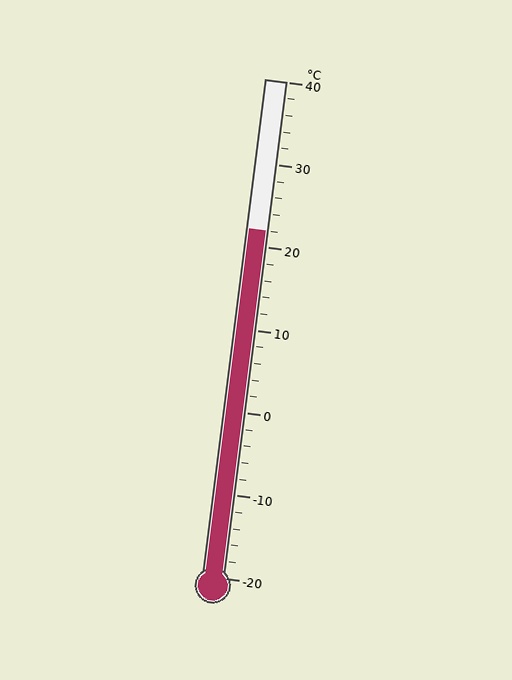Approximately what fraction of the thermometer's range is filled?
The thermometer is filled to approximately 70% of its range.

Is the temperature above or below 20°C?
The temperature is above 20°C.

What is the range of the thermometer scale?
The thermometer scale ranges from -20°C to 40°C.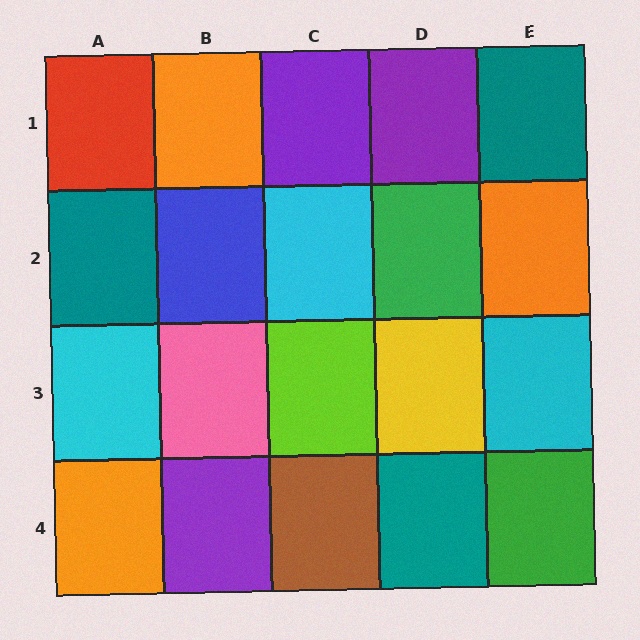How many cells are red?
1 cell is red.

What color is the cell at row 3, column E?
Cyan.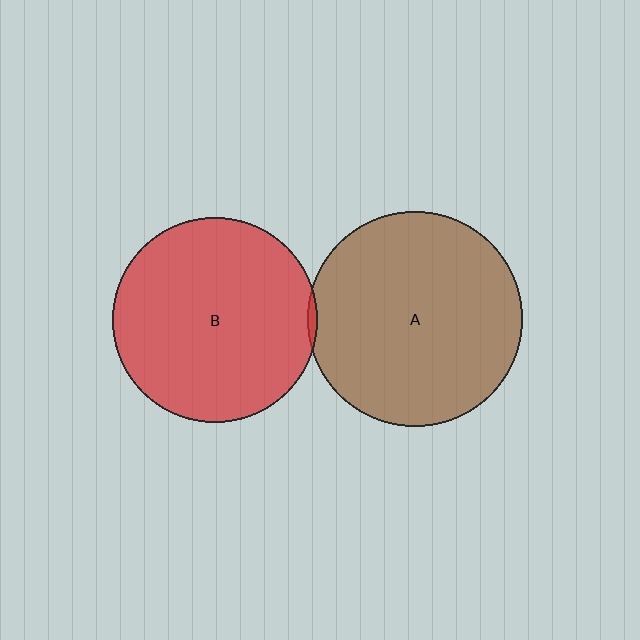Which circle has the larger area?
Circle A (brown).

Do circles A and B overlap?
Yes.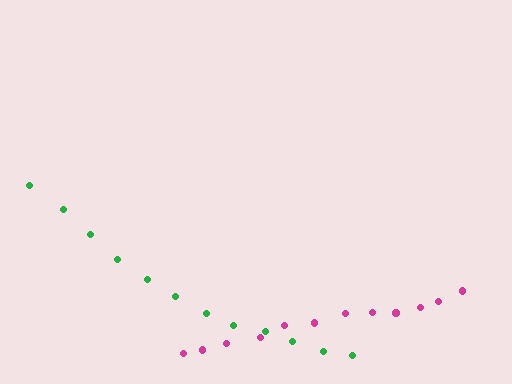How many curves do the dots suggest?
There are 2 distinct paths.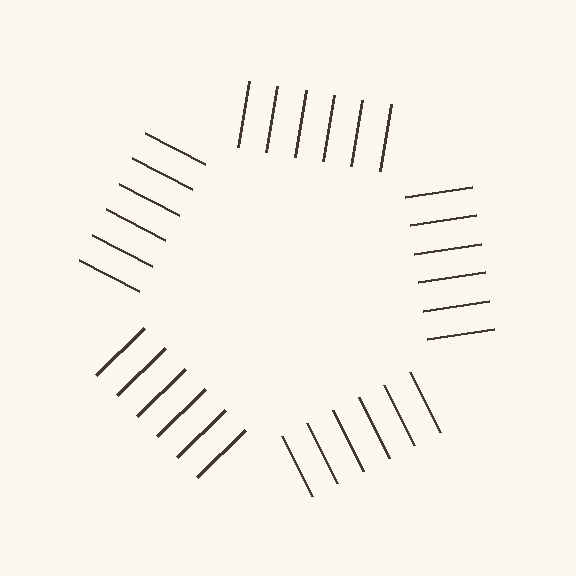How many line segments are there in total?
30 — 6 along each of the 5 edges.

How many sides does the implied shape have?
5 sides — the line-ends trace a pentagon.